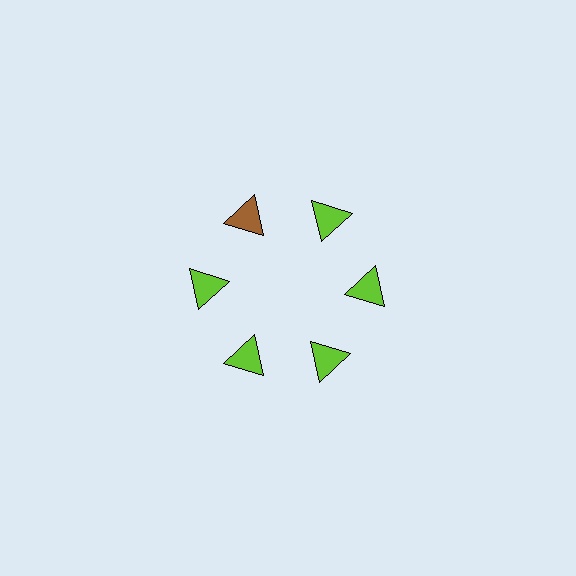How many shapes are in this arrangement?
There are 6 shapes arranged in a ring pattern.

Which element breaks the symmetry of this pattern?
The brown triangle at roughly the 11 o'clock position breaks the symmetry. All other shapes are lime triangles.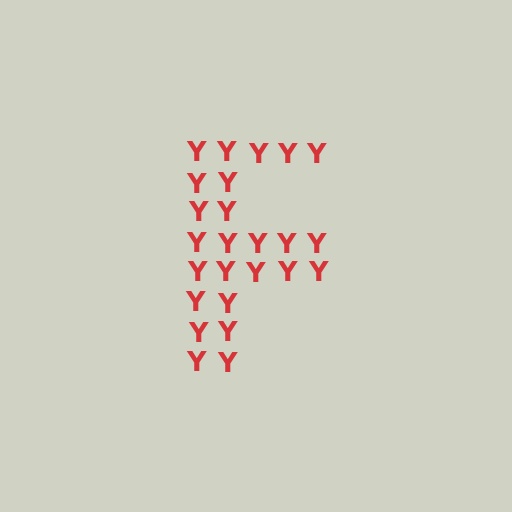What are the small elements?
The small elements are letter Y's.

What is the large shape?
The large shape is the letter F.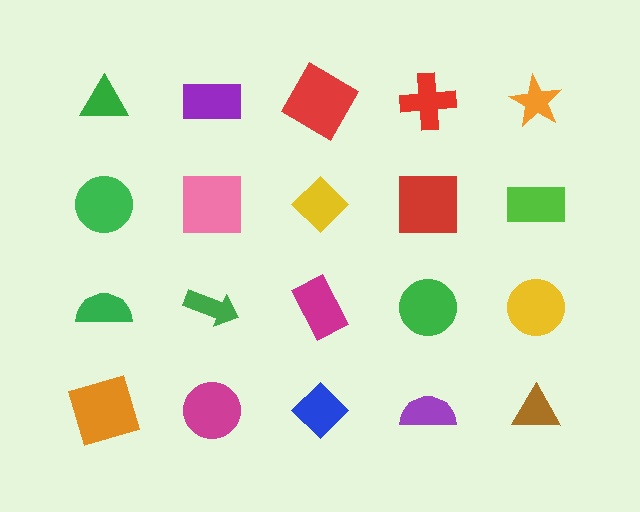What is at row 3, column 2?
A green arrow.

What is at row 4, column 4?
A purple semicircle.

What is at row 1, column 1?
A green triangle.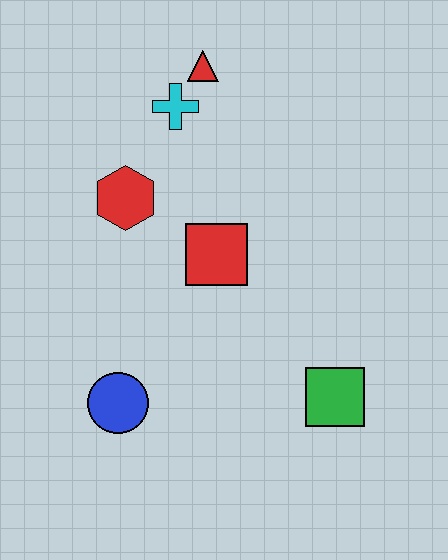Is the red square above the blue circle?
Yes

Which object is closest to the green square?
The red square is closest to the green square.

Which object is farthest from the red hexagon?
The green square is farthest from the red hexagon.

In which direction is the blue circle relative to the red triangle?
The blue circle is below the red triangle.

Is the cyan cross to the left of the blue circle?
No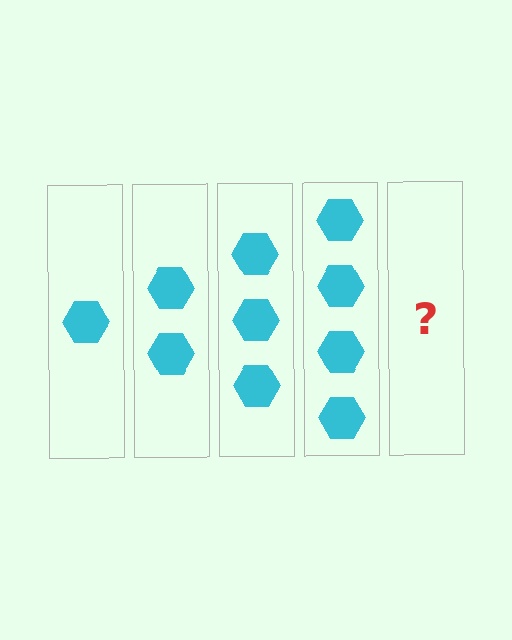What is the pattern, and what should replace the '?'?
The pattern is that each step adds one more hexagon. The '?' should be 5 hexagons.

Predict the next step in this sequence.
The next step is 5 hexagons.